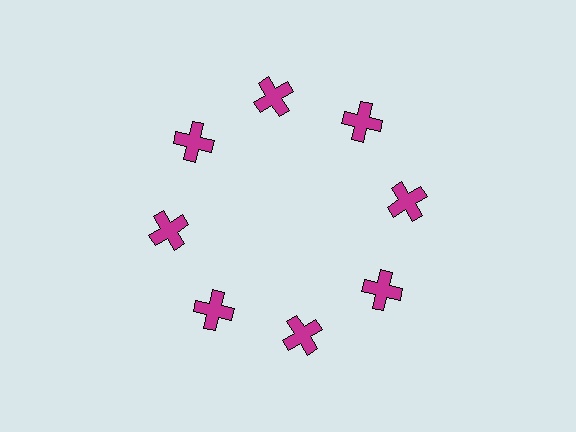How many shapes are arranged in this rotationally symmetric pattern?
There are 8 shapes, arranged in 8 groups of 1.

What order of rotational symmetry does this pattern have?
This pattern has 8-fold rotational symmetry.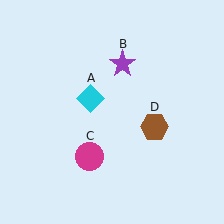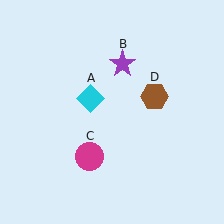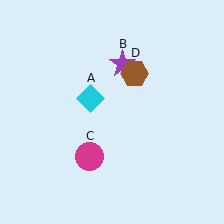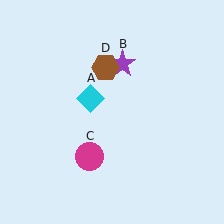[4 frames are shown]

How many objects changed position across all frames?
1 object changed position: brown hexagon (object D).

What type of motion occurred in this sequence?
The brown hexagon (object D) rotated counterclockwise around the center of the scene.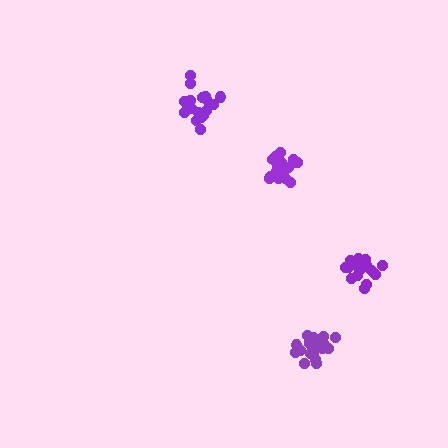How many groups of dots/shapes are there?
There are 4 groups.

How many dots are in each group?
Group 1: 20 dots, Group 2: 20 dots, Group 3: 17 dots, Group 4: 16 dots (73 total).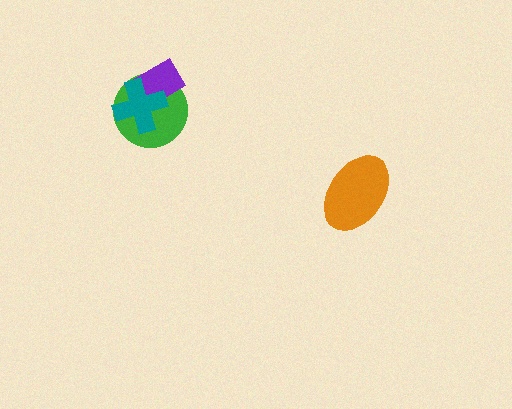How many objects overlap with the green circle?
2 objects overlap with the green circle.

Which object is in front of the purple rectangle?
The teal cross is in front of the purple rectangle.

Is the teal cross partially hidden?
No, no other shape covers it.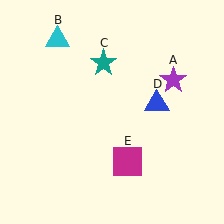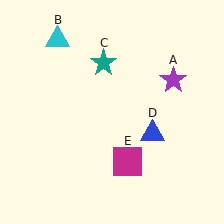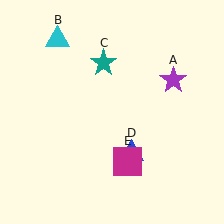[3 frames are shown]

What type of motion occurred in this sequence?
The blue triangle (object D) rotated clockwise around the center of the scene.